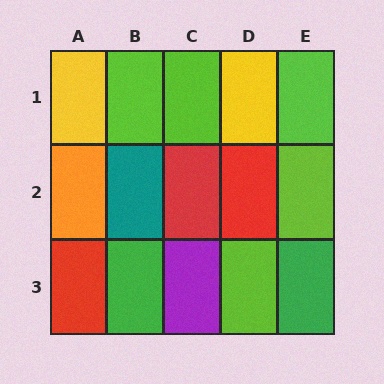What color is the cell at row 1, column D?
Yellow.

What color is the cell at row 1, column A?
Yellow.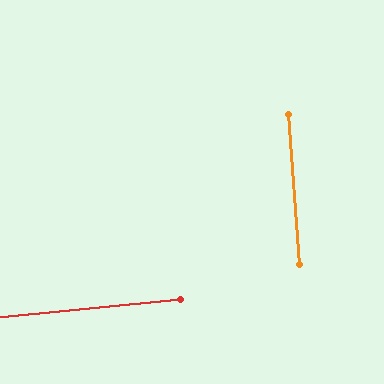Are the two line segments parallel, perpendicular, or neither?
Perpendicular — they meet at approximately 89°.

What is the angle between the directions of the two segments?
Approximately 89 degrees.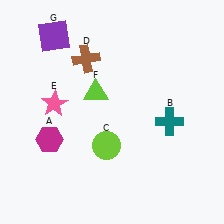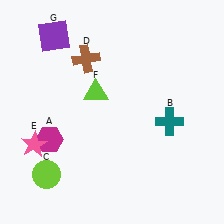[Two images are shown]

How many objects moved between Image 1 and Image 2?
2 objects moved between the two images.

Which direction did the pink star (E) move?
The pink star (E) moved down.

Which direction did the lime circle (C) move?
The lime circle (C) moved left.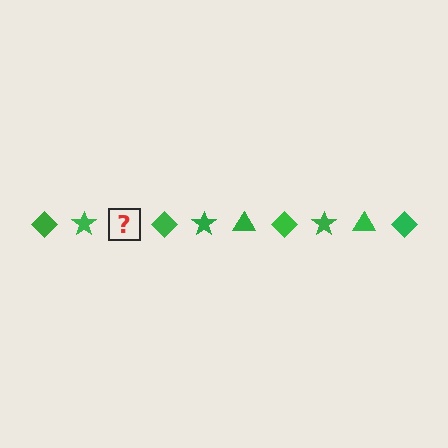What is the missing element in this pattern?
The missing element is a green triangle.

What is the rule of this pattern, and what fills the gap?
The rule is that the pattern cycles through diamond, star, triangle shapes in green. The gap should be filled with a green triangle.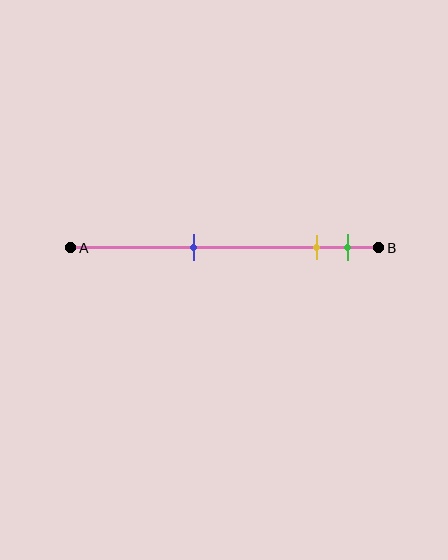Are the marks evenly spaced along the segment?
No, the marks are not evenly spaced.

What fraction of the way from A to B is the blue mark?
The blue mark is approximately 40% (0.4) of the way from A to B.